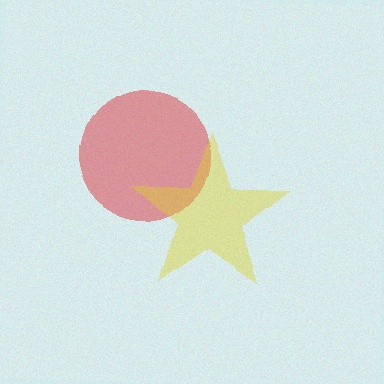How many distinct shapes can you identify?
There are 2 distinct shapes: a red circle, a yellow star.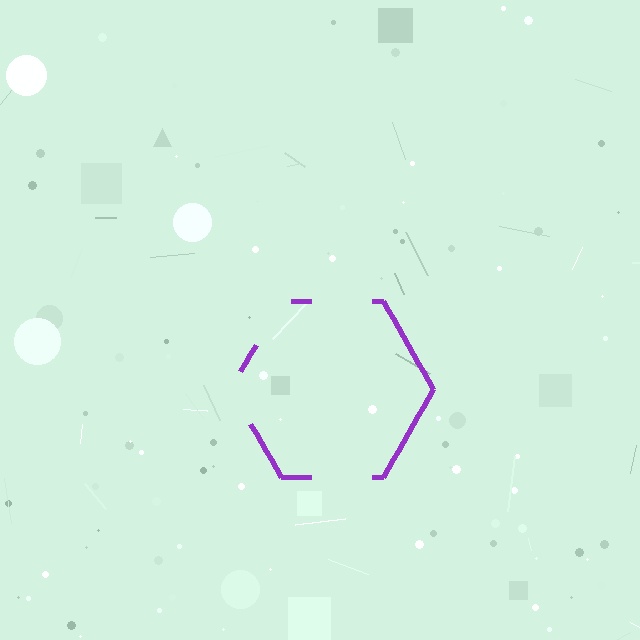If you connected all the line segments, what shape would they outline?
They would outline a hexagon.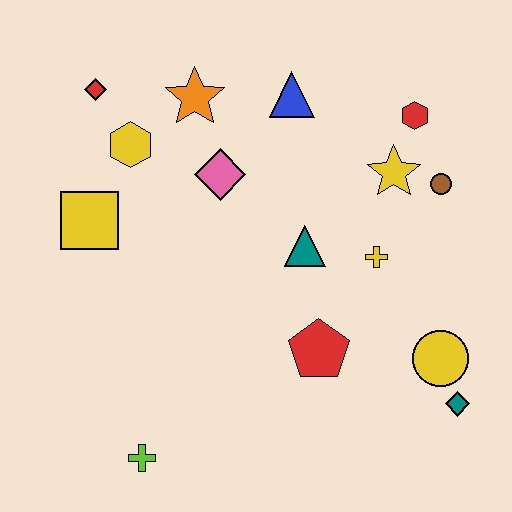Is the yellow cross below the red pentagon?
No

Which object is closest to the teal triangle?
The yellow cross is closest to the teal triangle.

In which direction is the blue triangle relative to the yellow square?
The blue triangle is to the right of the yellow square.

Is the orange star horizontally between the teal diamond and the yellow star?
No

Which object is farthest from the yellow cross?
The red diamond is farthest from the yellow cross.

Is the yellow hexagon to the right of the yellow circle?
No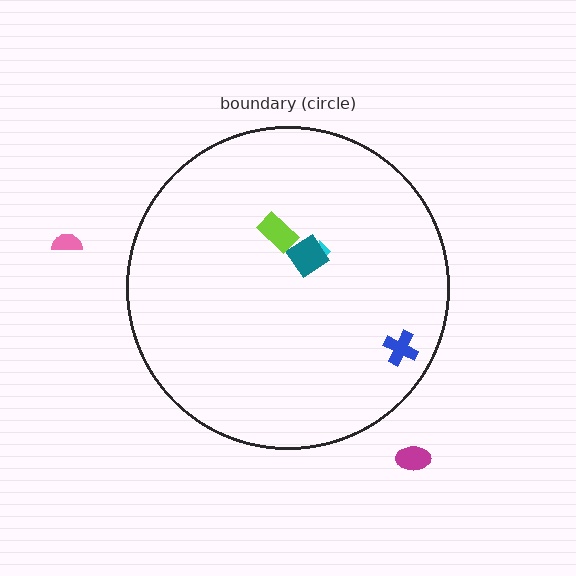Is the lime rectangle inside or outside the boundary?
Inside.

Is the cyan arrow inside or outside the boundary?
Inside.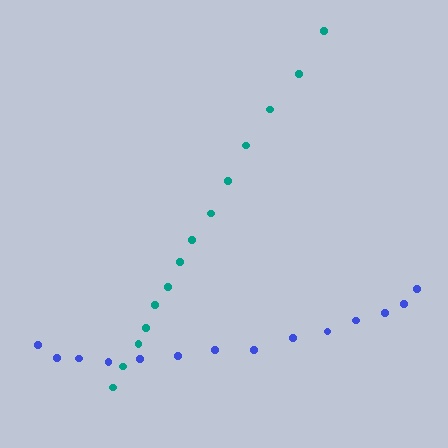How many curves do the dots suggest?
There are 2 distinct paths.